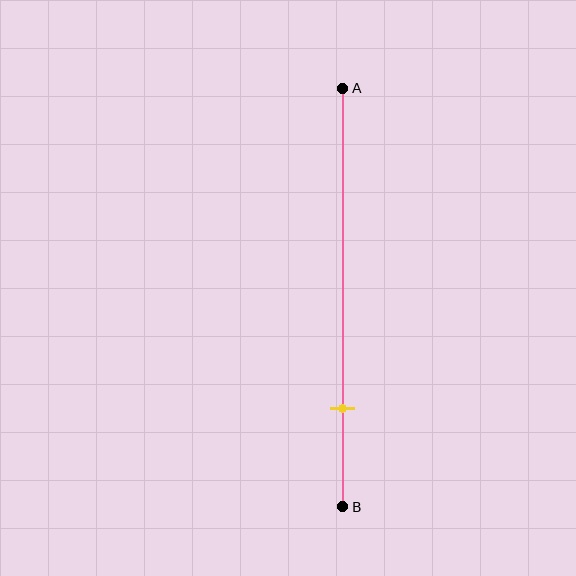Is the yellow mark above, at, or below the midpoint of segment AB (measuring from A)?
The yellow mark is below the midpoint of segment AB.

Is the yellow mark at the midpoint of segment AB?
No, the mark is at about 75% from A, not at the 50% midpoint.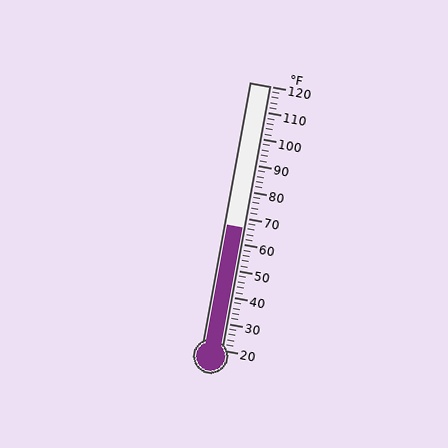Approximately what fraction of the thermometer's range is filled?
The thermometer is filled to approximately 45% of its range.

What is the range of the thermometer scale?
The thermometer scale ranges from 20°F to 120°F.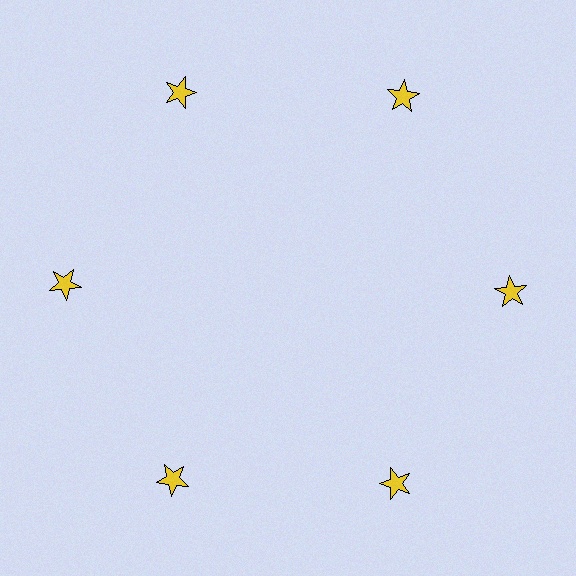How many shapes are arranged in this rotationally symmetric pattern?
There are 6 shapes, arranged in 6 groups of 1.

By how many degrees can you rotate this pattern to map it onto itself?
The pattern maps onto itself every 60 degrees of rotation.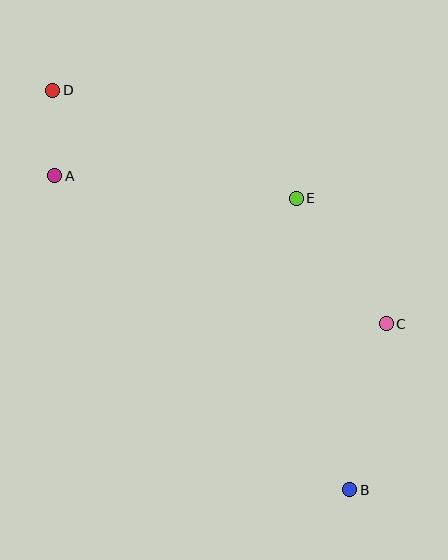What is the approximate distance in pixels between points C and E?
The distance between C and E is approximately 154 pixels.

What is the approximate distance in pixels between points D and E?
The distance between D and E is approximately 267 pixels.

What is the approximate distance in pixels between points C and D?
The distance between C and D is approximately 407 pixels.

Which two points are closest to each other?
Points A and D are closest to each other.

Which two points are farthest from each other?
Points B and D are farthest from each other.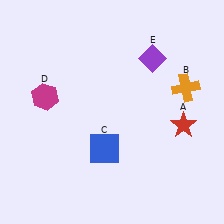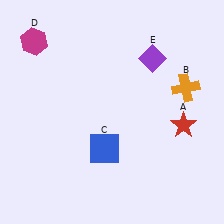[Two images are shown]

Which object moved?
The magenta hexagon (D) moved up.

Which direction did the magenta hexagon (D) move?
The magenta hexagon (D) moved up.